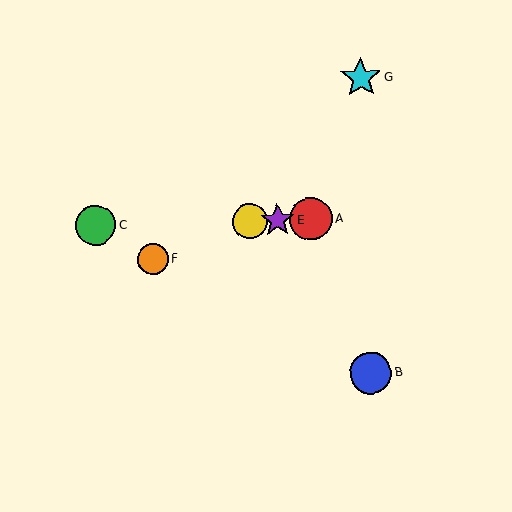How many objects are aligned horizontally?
4 objects (A, C, D, E) are aligned horizontally.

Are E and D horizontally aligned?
Yes, both are at y≈220.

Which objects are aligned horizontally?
Objects A, C, D, E are aligned horizontally.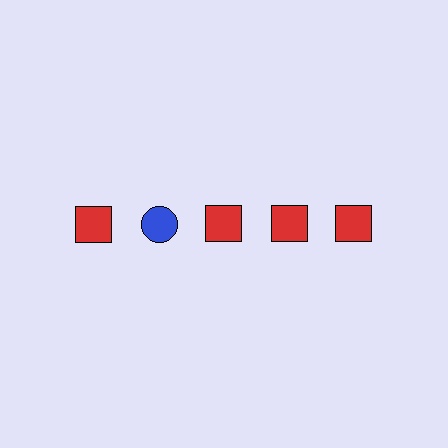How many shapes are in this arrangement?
There are 5 shapes arranged in a grid pattern.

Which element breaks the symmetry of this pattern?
The blue circle in the top row, second from left column breaks the symmetry. All other shapes are red squares.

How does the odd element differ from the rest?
It differs in both color (blue instead of red) and shape (circle instead of square).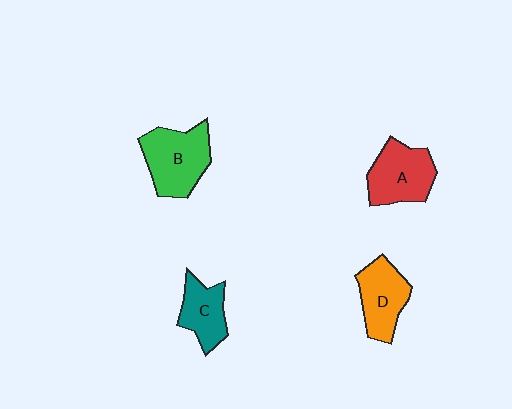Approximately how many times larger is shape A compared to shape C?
Approximately 1.3 times.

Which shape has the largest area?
Shape B (green).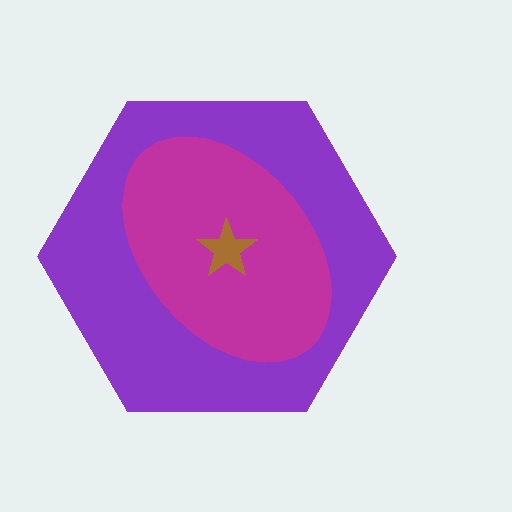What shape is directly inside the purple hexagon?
The magenta ellipse.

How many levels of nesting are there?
3.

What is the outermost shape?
The purple hexagon.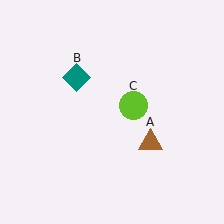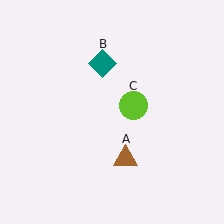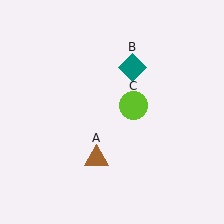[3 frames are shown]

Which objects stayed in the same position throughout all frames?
Lime circle (object C) remained stationary.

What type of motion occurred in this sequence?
The brown triangle (object A), teal diamond (object B) rotated clockwise around the center of the scene.